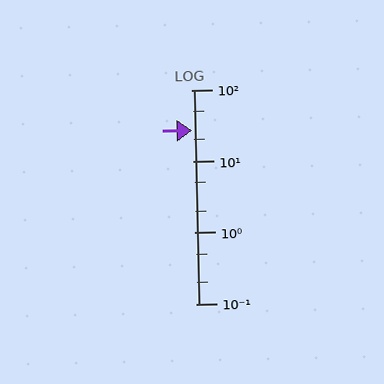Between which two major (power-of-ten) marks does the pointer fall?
The pointer is between 10 and 100.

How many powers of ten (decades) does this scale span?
The scale spans 3 decades, from 0.1 to 100.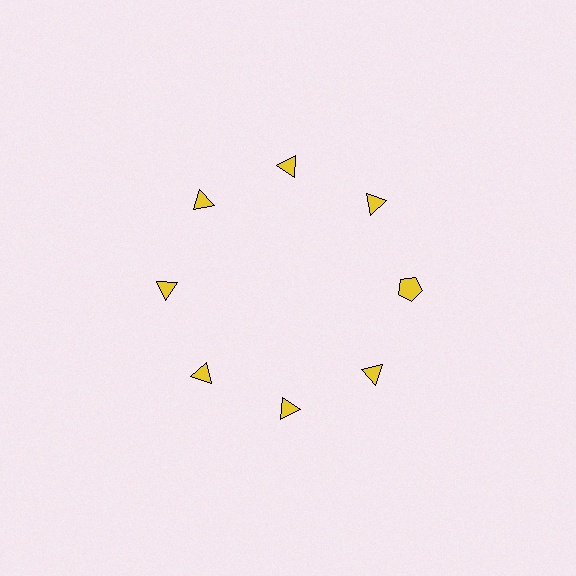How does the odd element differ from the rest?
It has a different shape: pentagon instead of triangle.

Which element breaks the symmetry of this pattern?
The yellow pentagon at roughly the 3 o'clock position breaks the symmetry. All other shapes are yellow triangles.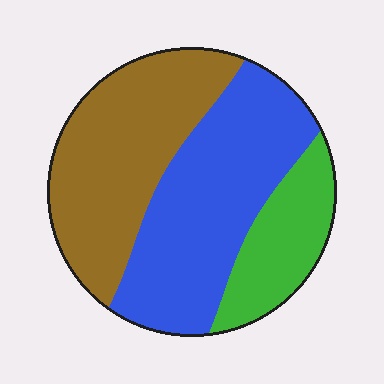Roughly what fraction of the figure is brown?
Brown takes up between a quarter and a half of the figure.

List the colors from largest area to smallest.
From largest to smallest: blue, brown, green.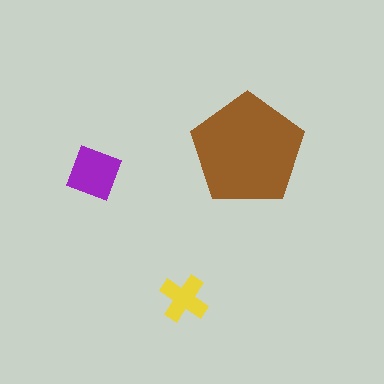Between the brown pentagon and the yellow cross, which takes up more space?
The brown pentagon.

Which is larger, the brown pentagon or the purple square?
The brown pentagon.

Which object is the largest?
The brown pentagon.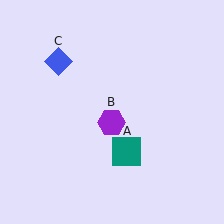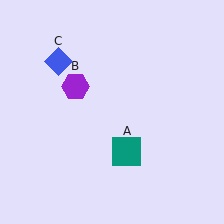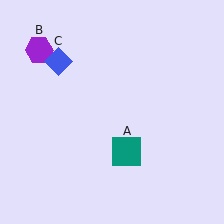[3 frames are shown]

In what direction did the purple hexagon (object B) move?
The purple hexagon (object B) moved up and to the left.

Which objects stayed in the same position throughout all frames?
Teal square (object A) and blue diamond (object C) remained stationary.